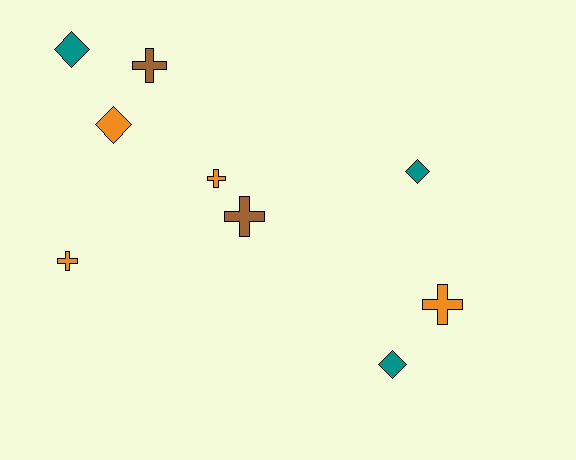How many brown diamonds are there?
There are no brown diamonds.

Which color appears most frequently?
Orange, with 4 objects.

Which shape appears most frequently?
Cross, with 5 objects.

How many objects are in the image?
There are 9 objects.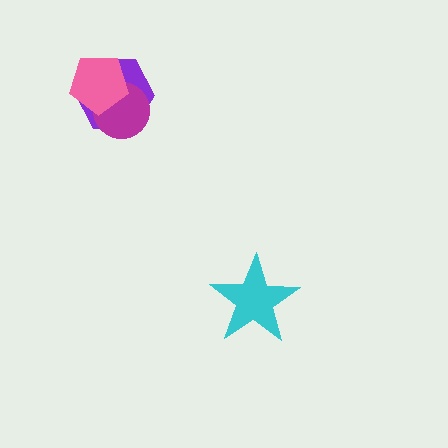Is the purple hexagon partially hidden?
Yes, it is partially covered by another shape.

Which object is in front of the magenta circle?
The pink pentagon is in front of the magenta circle.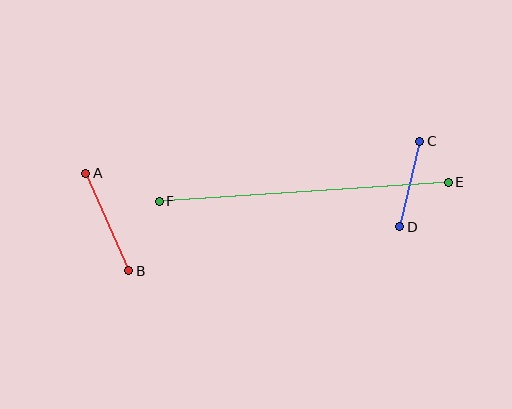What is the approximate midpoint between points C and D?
The midpoint is at approximately (410, 184) pixels.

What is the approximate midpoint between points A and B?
The midpoint is at approximately (107, 222) pixels.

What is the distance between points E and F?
The distance is approximately 289 pixels.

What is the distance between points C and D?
The distance is approximately 88 pixels.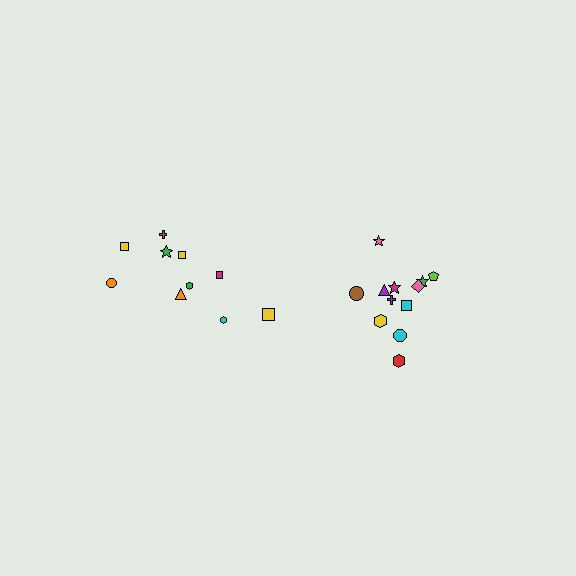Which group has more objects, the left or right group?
The right group.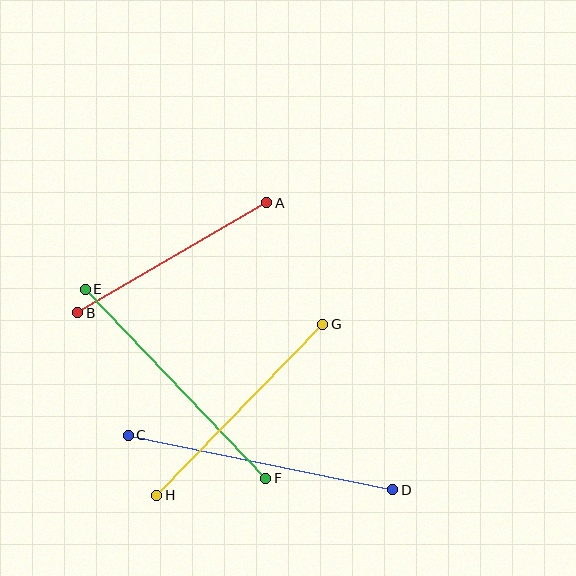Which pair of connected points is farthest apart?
Points C and D are farthest apart.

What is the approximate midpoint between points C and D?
The midpoint is at approximately (260, 463) pixels.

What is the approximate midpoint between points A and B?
The midpoint is at approximately (172, 258) pixels.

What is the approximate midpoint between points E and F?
The midpoint is at approximately (176, 384) pixels.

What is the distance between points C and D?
The distance is approximately 270 pixels.